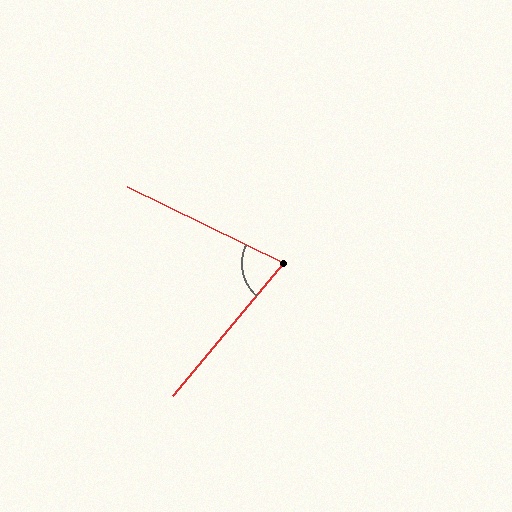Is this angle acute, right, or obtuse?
It is acute.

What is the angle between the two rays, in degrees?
Approximately 76 degrees.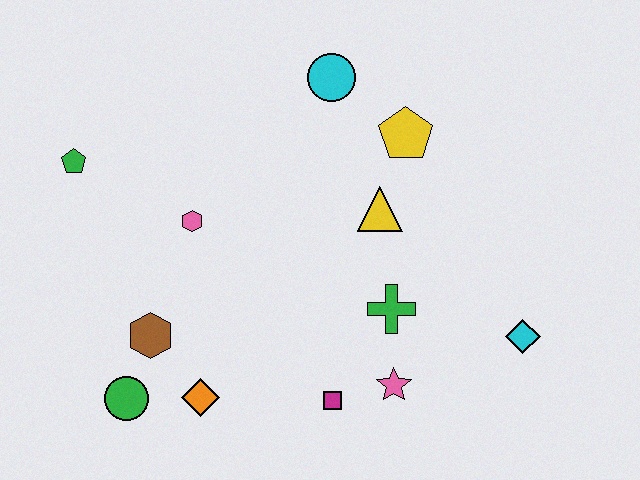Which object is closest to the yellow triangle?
The yellow pentagon is closest to the yellow triangle.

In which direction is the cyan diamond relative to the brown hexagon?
The cyan diamond is to the right of the brown hexagon.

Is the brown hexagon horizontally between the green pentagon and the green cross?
Yes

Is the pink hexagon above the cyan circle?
No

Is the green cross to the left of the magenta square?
No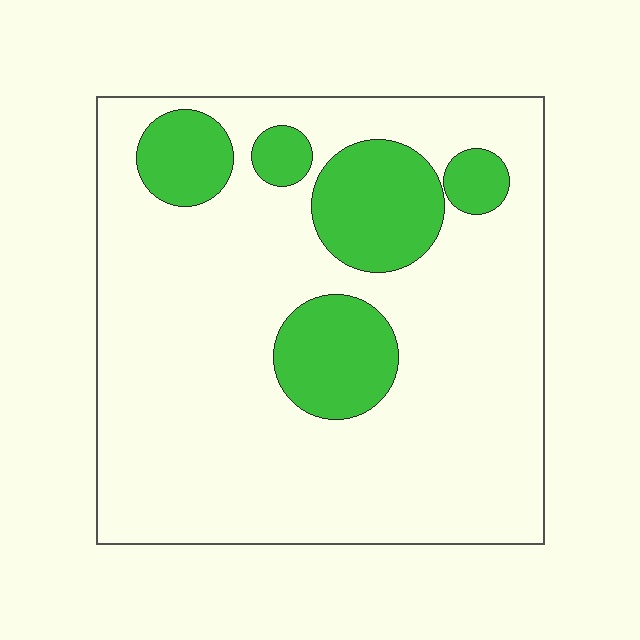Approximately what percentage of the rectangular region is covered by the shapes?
Approximately 20%.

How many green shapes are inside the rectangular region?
5.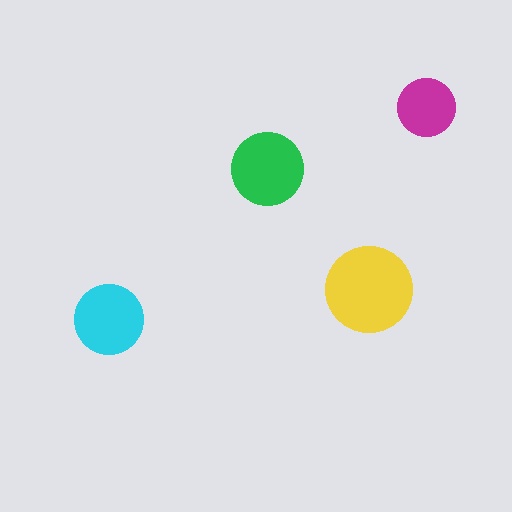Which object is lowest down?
The cyan circle is bottommost.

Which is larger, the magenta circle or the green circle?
The green one.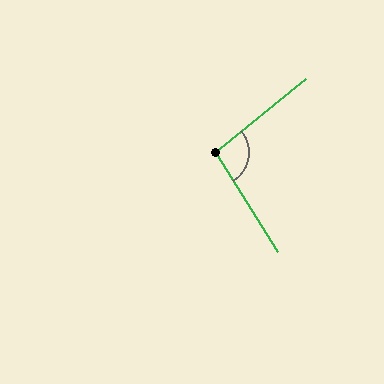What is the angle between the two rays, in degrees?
Approximately 97 degrees.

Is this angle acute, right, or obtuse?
It is obtuse.